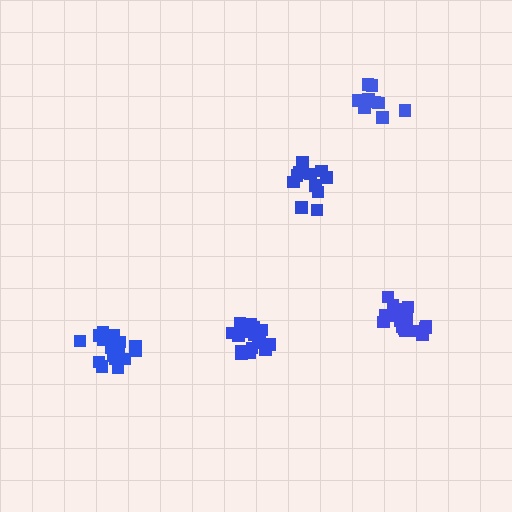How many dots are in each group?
Group 1: 11 dots, Group 2: 17 dots, Group 3: 12 dots, Group 4: 16 dots, Group 5: 17 dots (73 total).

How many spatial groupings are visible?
There are 5 spatial groupings.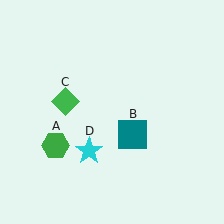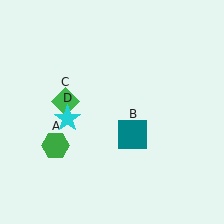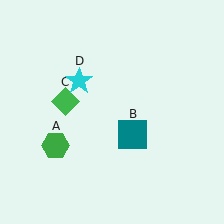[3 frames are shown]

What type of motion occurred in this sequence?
The cyan star (object D) rotated clockwise around the center of the scene.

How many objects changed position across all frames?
1 object changed position: cyan star (object D).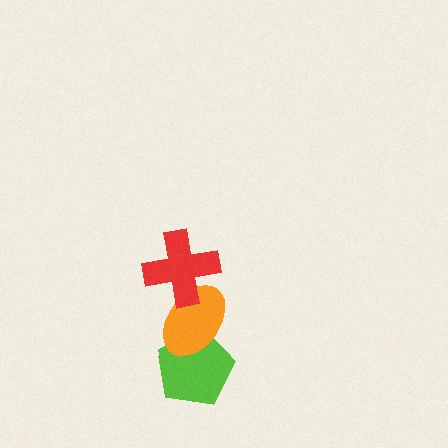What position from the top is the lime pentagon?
The lime pentagon is 3rd from the top.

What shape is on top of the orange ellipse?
The red cross is on top of the orange ellipse.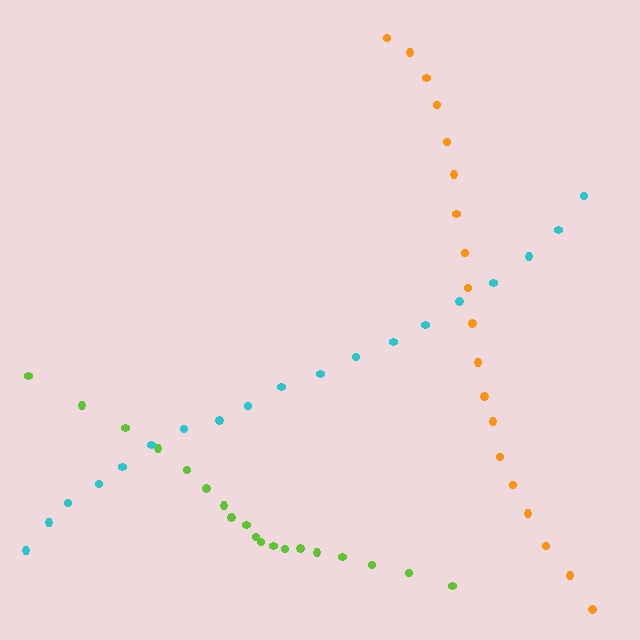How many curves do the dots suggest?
There are 3 distinct paths.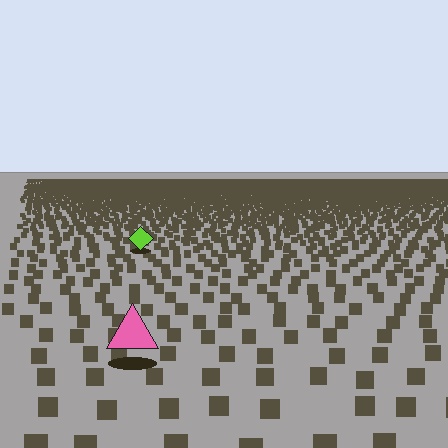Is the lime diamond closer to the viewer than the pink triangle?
No. The pink triangle is closer — you can tell from the texture gradient: the ground texture is coarser near it.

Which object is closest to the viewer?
The pink triangle is closest. The texture marks near it are larger and more spread out.